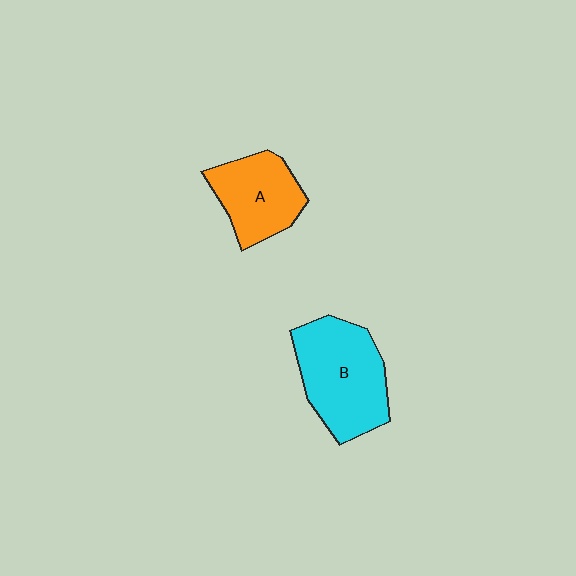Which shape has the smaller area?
Shape A (orange).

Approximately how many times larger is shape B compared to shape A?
Approximately 1.4 times.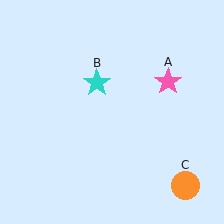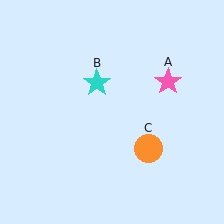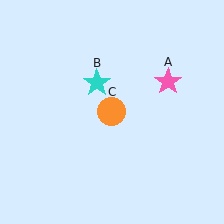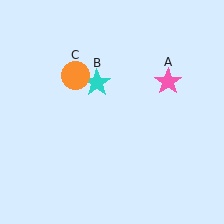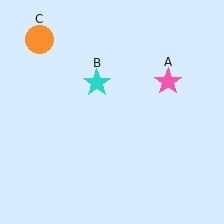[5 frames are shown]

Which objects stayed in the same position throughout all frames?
Pink star (object A) and cyan star (object B) remained stationary.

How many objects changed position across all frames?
1 object changed position: orange circle (object C).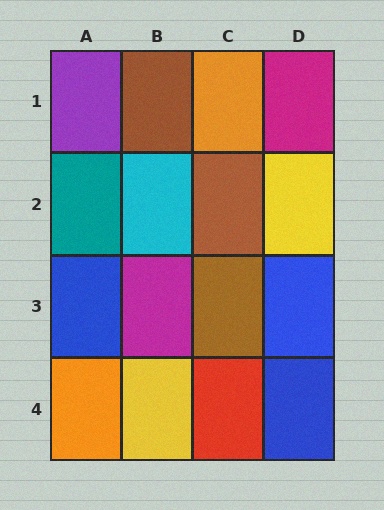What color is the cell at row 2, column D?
Yellow.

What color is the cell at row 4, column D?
Blue.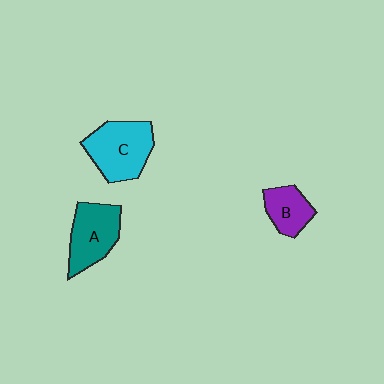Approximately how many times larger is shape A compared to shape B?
Approximately 1.5 times.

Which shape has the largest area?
Shape C (cyan).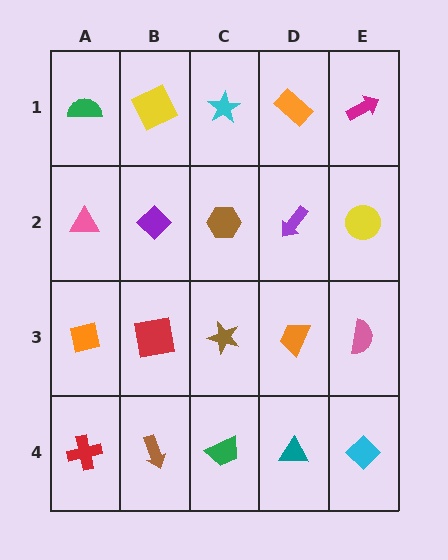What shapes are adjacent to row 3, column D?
A purple arrow (row 2, column D), a teal triangle (row 4, column D), a brown star (row 3, column C), a pink semicircle (row 3, column E).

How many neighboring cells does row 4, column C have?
3.